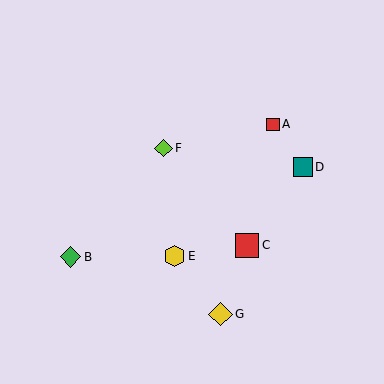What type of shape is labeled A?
Shape A is a red square.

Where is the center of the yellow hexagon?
The center of the yellow hexagon is at (174, 256).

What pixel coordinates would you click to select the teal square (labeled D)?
Click at (303, 167) to select the teal square D.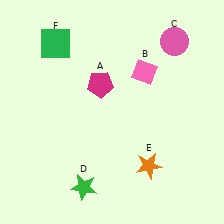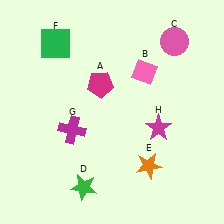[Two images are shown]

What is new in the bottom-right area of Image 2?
A magenta star (H) was added in the bottom-right area of Image 2.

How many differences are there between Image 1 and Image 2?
There are 2 differences between the two images.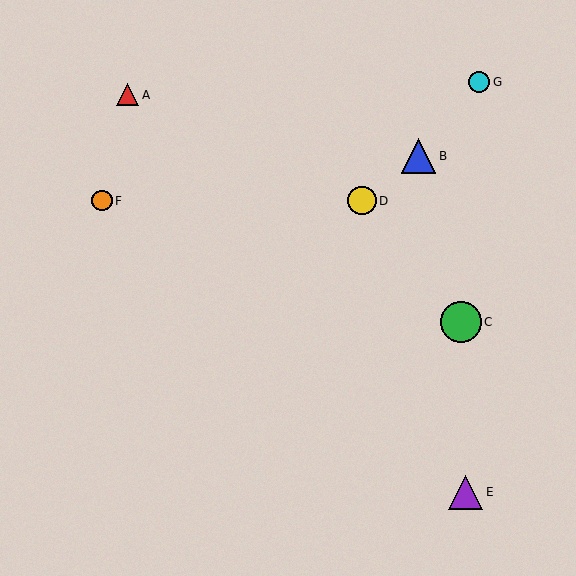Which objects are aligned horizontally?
Objects D, F are aligned horizontally.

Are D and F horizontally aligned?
Yes, both are at y≈201.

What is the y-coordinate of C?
Object C is at y≈322.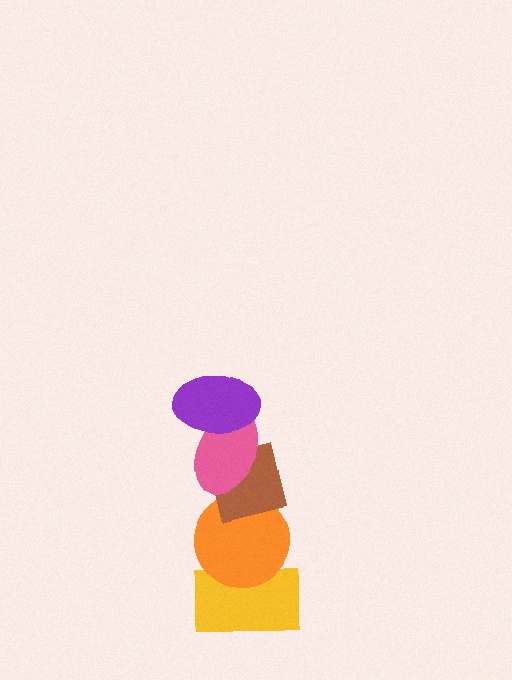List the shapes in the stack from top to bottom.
From top to bottom: the purple ellipse, the pink ellipse, the brown square, the orange circle, the yellow rectangle.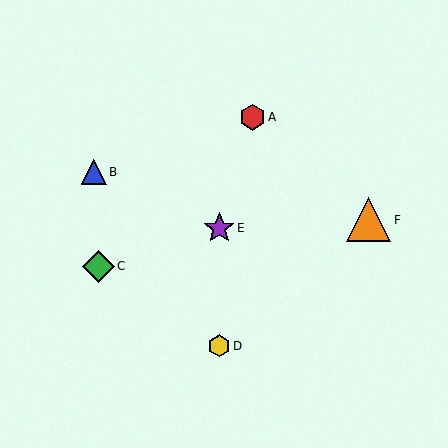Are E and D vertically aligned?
Yes, both are at x≈219.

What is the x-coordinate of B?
Object B is at x≈94.